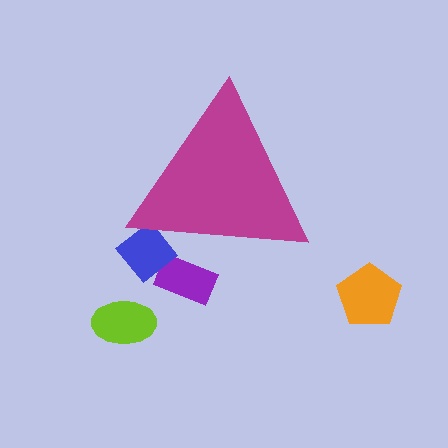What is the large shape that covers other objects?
A magenta triangle.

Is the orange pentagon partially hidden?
No, the orange pentagon is fully visible.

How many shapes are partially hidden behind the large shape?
2 shapes are partially hidden.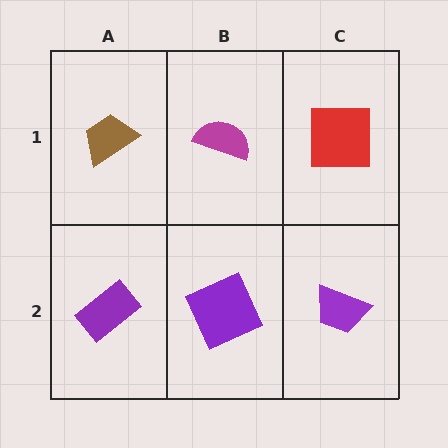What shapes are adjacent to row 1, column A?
A purple rectangle (row 2, column A), a magenta semicircle (row 1, column B).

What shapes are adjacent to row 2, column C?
A red square (row 1, column C), a purple square (row 2, column B).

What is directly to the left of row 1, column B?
A brown trapezoid.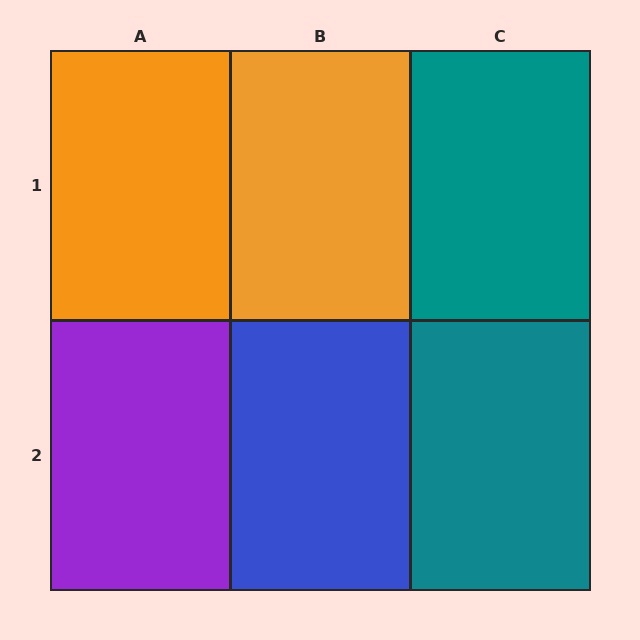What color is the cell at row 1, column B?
Orange.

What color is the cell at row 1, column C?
Teal.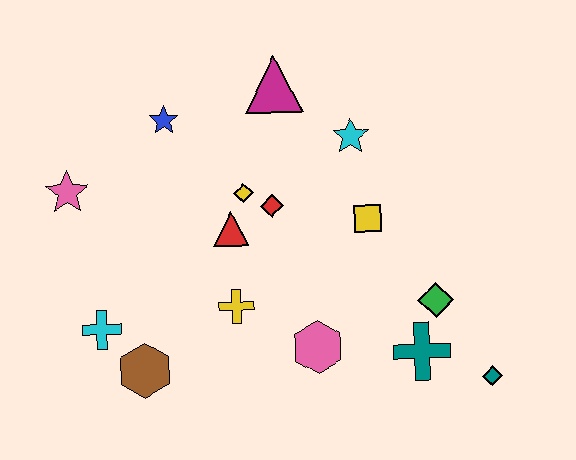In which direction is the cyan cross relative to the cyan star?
The cyan cross is to the left of the cyan star.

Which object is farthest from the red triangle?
The teal diamond is farthest from the red triangle.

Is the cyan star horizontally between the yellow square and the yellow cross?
Yes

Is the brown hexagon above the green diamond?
No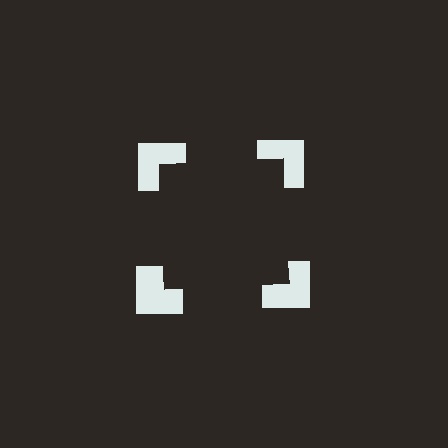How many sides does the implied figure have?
4 sides.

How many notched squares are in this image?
There are 4 — one at each vertex of the illusory square.